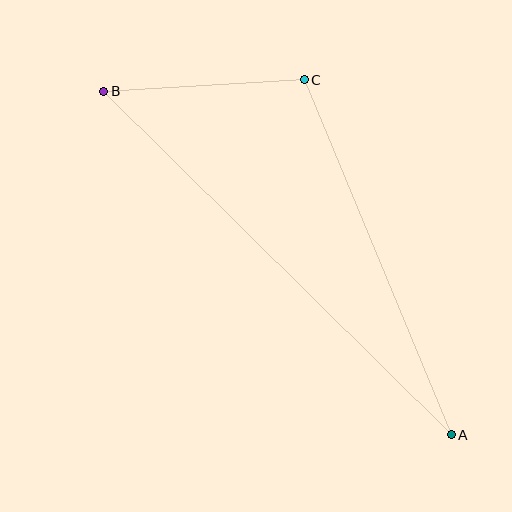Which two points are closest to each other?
Points B and C are closest to each other.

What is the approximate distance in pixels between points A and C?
The distance between A and C is approximately 385 pixels.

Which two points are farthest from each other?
Points A and B are farthest from each other.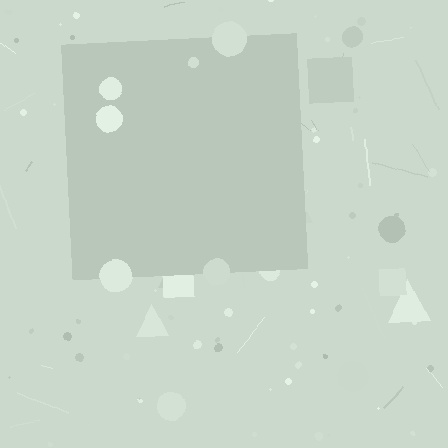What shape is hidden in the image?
A square is hidden in the image.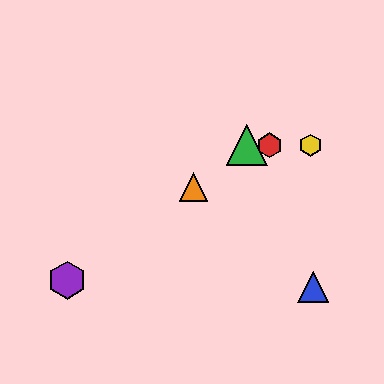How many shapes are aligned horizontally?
3 shapes (the red hexagon, the green triangle, the yellow hexagon) are aligned horizontally.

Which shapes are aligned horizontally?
The red hexagon, the green triangle, the yellow hexagon are aligned horizontally.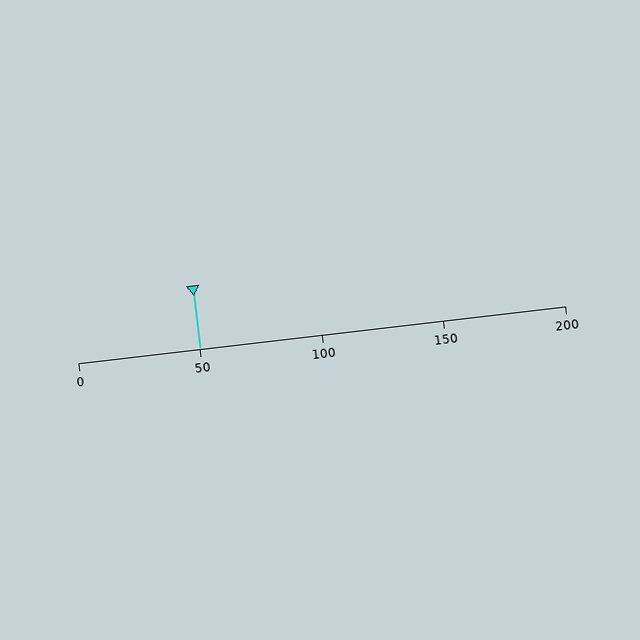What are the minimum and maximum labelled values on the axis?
The axis runs from 0 to 200.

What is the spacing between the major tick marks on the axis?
The major ticks are spaced 50 apart.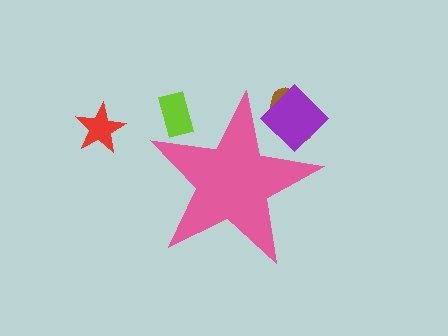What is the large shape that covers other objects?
A pink star.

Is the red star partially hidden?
No, the red star is fully visible.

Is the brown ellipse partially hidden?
Yes, the brown ellipse is partially hidden behind the pink star.